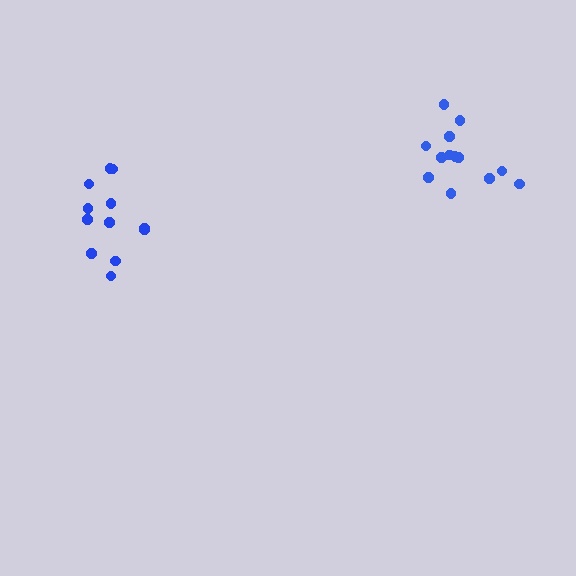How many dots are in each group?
Group 1: 13 dots, Group 2: 12 dots (25 total).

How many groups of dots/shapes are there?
There are 2 groups.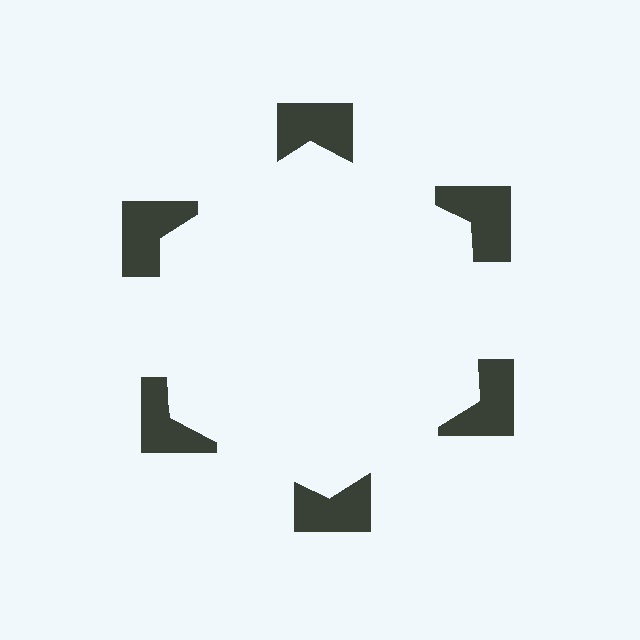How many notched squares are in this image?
There are 6 — one at each vertex of the illusory hexagon.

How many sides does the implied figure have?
6 sides.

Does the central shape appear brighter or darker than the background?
It typically appears slightly brighter than the background, even though no actual brightness change is drawn.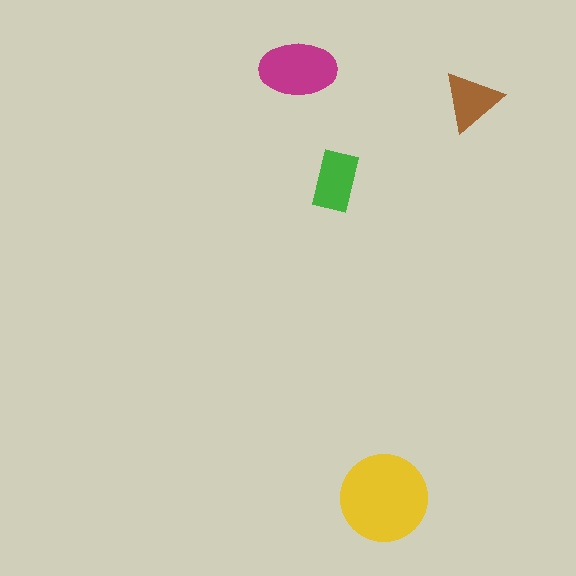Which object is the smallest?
The brown triangle.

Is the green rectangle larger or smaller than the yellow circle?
Smaller.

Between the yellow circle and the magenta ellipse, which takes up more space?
The yellow circle.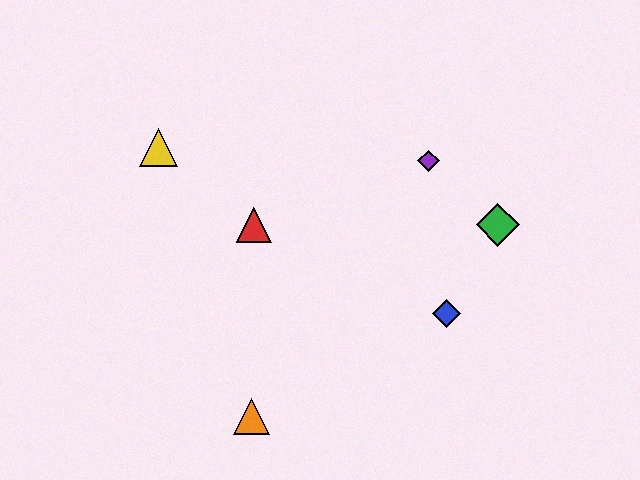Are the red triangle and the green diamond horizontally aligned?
Yes, both are at y≈225.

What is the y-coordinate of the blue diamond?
The blue diamond is at y≈314.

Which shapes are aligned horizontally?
The red triangle, the green diamond are aligned horizontally.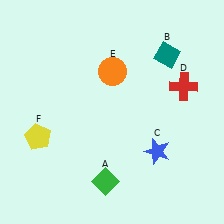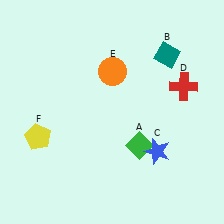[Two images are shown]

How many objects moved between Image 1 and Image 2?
1 object moved between the two images.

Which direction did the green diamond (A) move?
The green diamond (A) moved up.